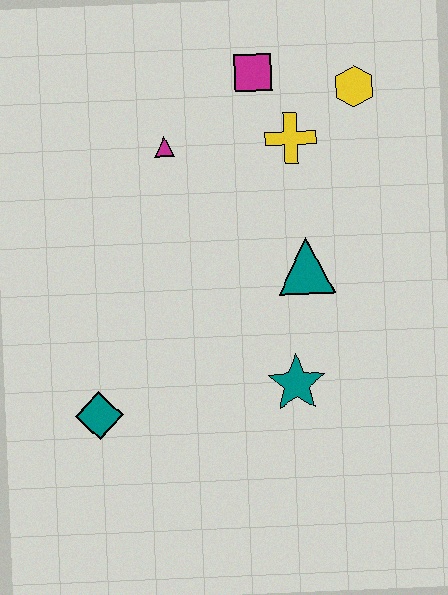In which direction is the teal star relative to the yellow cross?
The teal star is below the yellow cross.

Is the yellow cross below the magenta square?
Yes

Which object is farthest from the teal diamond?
The yellow hexagon is farthest from the teal diamond.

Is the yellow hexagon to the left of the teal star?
No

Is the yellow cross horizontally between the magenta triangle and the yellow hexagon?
Yes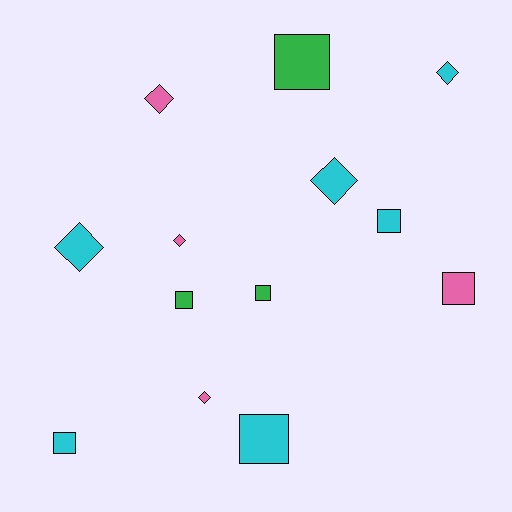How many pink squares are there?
There is 1 pink square.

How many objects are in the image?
There are 13 objects.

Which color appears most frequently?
Cyan, with 6 objects.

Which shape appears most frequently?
Square, with 7 objects.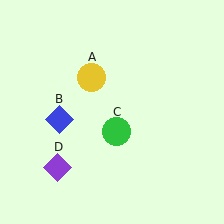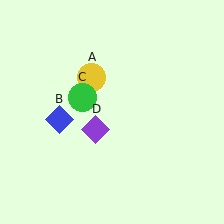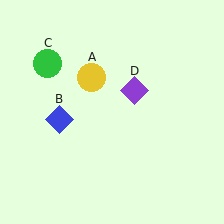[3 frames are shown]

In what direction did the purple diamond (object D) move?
The purple diamond (object D) moved up and to the right.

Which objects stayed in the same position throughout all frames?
Yellow circle (object A) and blue diamond (object B) remained stationary.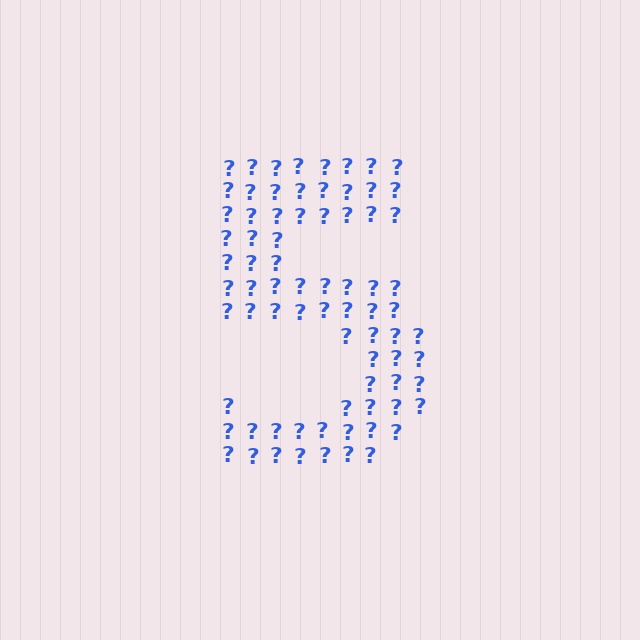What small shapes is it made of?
It is made of small question marks.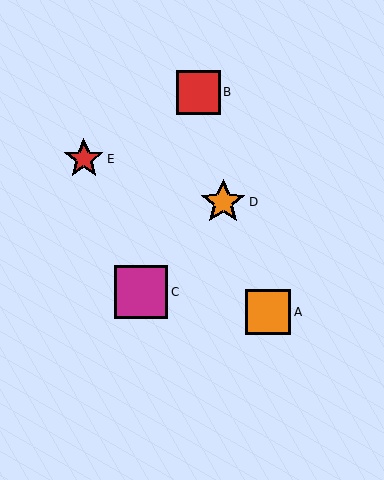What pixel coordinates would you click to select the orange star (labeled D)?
Click at (223, 202) to select the orange star D.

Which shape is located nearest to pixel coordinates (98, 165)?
The red star (labeled E) at (84, 159) is nearest to that location.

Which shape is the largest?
The magenta square (labeled C) is the largest.